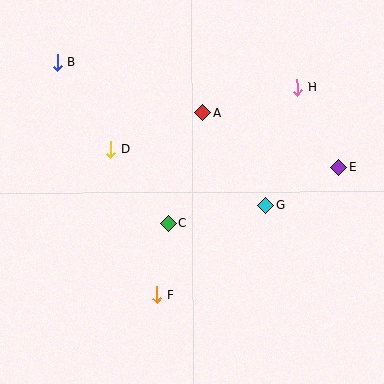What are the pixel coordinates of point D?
Point D is at (111, 150).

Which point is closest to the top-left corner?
Point B is closest to the top-left corner.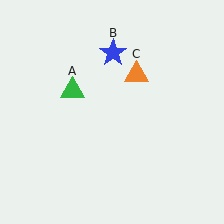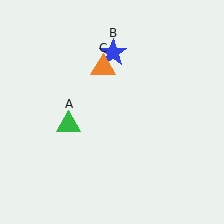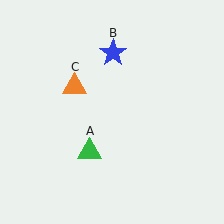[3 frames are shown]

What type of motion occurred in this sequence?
The green triangle (object A), orange triangle (object C) rotated counterclockwise around the center of the scene.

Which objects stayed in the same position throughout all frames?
Blue star (object B) remained stationary.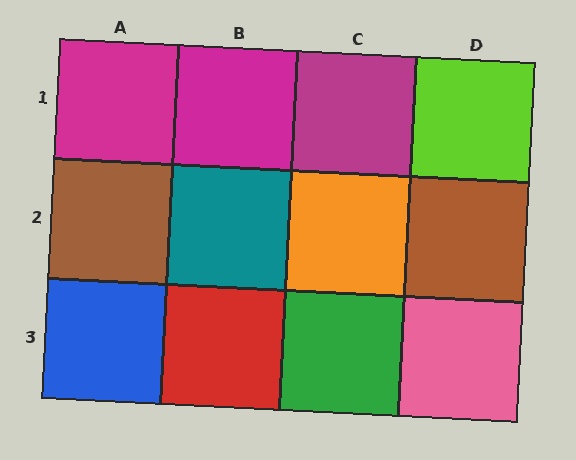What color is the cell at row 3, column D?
Pink.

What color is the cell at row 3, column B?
Red.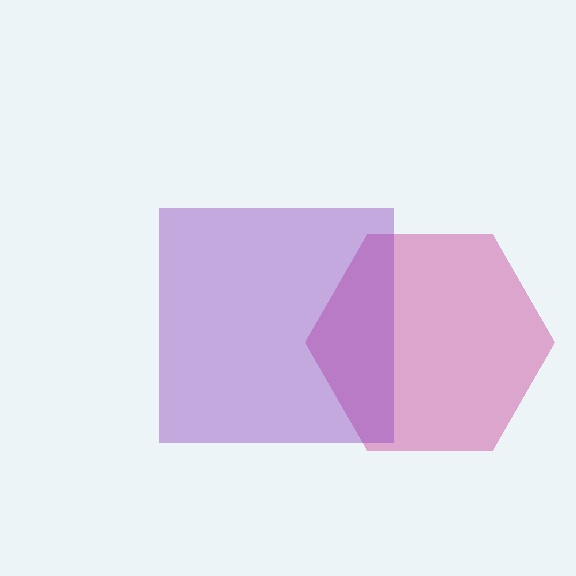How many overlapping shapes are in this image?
There are 2 overlapping shapes in the image.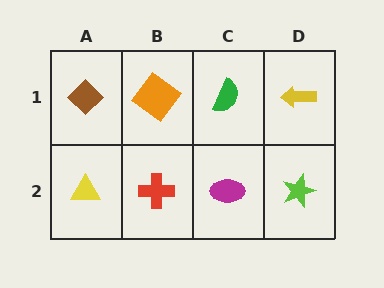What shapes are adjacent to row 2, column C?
A green semicircle (row 1, column C), a red cross (row 2, column B), a lime star (row 2, column D).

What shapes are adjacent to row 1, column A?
A yellow triangle (row 2, column A), an orange diamond (row 1, column B).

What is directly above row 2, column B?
An orange diamond.